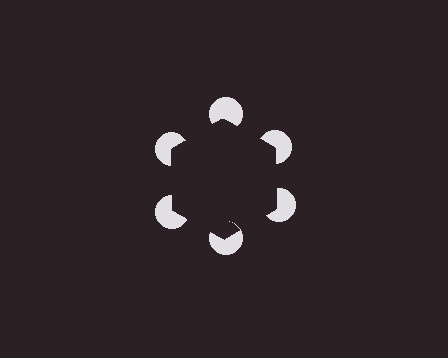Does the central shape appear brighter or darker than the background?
It typically appears slightly darker than the background, even though no actual brightness change is drawn.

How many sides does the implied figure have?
6 sides.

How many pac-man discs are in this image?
There are 6 — one at each vertex of the illusory hexagon.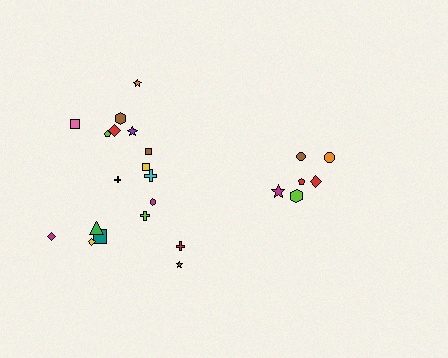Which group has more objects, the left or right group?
The left group.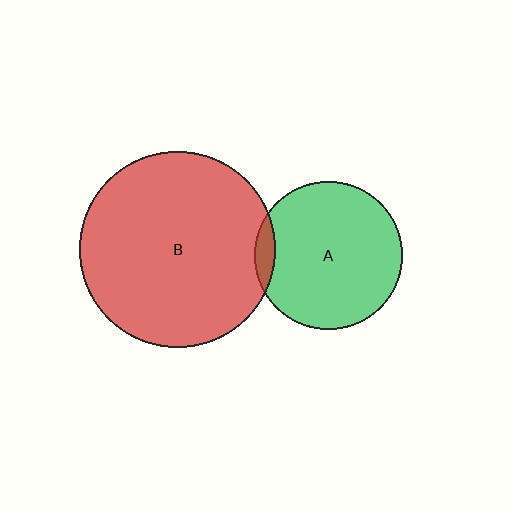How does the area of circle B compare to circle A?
Approximately 1.8 times.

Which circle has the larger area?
Circle B (red).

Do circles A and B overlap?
Yes.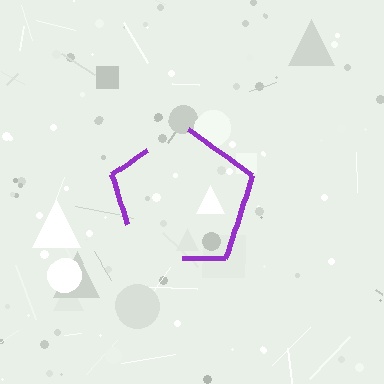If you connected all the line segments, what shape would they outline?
They would outline a pentagon.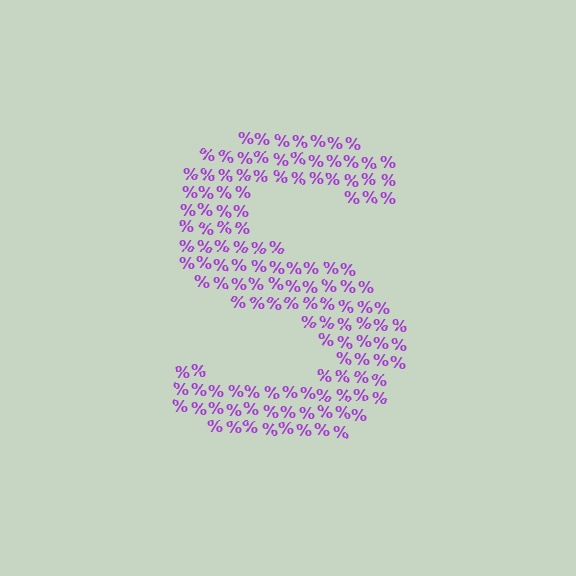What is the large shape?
The large shape is the letter S.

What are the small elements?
The small elements are percent signs.